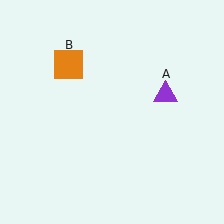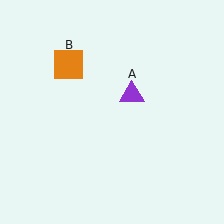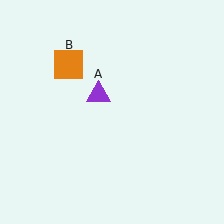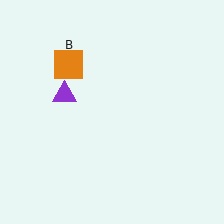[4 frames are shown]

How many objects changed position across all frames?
1 object changed position: purple triangle (object A).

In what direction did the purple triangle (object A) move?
The purple triangle (object A) moved left.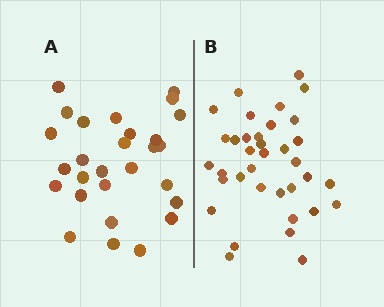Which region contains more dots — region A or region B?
Region B (the right region) has more dots.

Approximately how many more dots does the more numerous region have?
Region B has roughly 8 or so more dots than region A.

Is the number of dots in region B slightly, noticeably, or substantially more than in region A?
Region B has noticeably more, but not dramatically so. The ratio is roughly 1.3 to 1.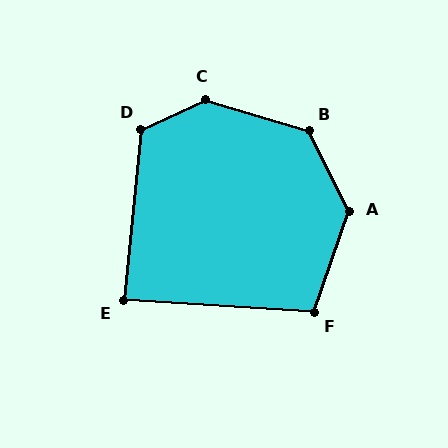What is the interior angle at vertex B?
Approximately 134 degrees (obtuse).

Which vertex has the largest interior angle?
C, at approximately 138 degrees.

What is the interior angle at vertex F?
Approximately 106 degrees (obtuse).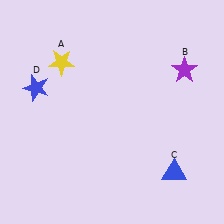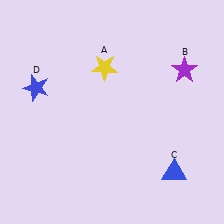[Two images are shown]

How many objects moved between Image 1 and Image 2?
1 object moved between the two images.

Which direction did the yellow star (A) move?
The yellow star (A) moved right.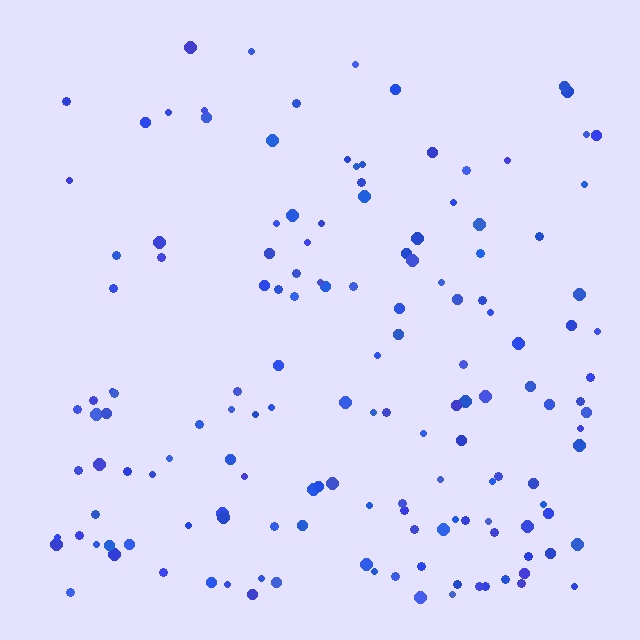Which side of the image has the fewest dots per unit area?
The top.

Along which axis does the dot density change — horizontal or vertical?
Vertical.